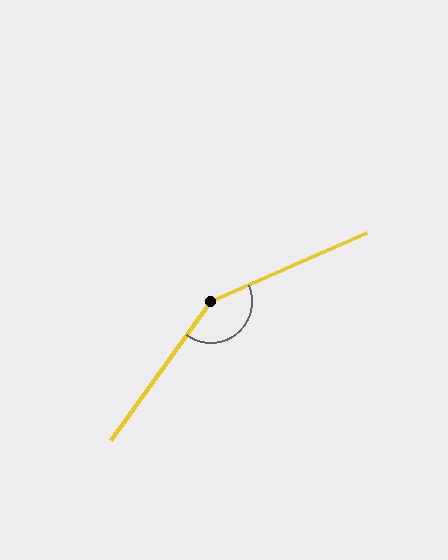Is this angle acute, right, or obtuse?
It is obtuse.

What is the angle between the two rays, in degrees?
Approximately 150 degrees.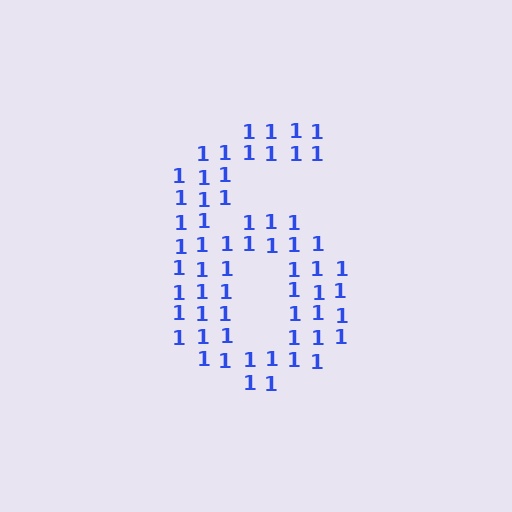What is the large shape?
The large shape is the digit 6.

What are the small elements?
The small elements are digit 1's.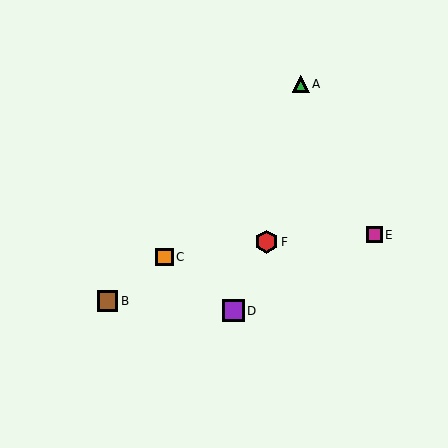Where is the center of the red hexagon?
The center of the red hexagon is at (267, 242).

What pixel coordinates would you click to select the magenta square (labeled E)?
Click at (374, 235) to select the magenta square E.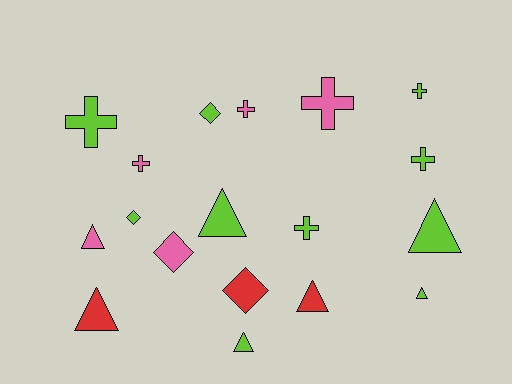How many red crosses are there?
There are no red crosses.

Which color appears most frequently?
Lime, with 10 objects.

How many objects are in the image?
There are 18 objects.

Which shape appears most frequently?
Cross, with 7 objects.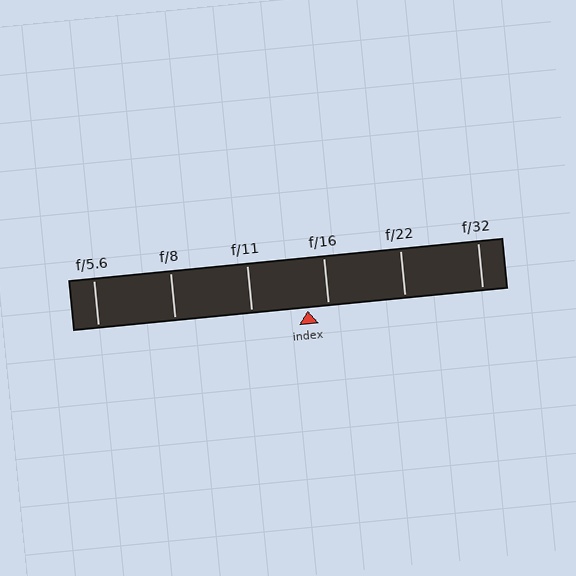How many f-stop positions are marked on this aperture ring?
There are 6 f-stop positions marked.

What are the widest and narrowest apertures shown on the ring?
The widest aperture shown is f/5.6 and the narrowest is f/32.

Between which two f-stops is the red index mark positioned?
The index mark is between f/11 and f/16.